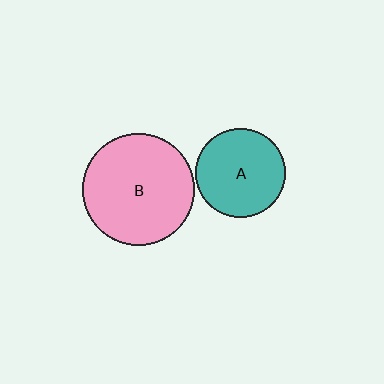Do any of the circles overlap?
No, none of the circles overlap.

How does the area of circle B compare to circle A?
Approximately 1.6 times.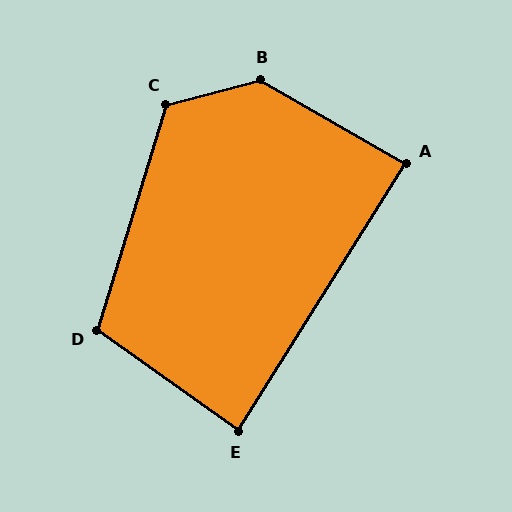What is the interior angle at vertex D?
Approximately 108 degrees (obtuse).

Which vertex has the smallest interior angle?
E, at approximately 87 degrees.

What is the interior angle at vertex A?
Approximately 88 degrees (approximately right).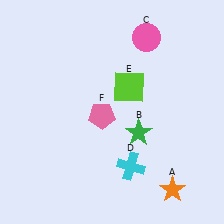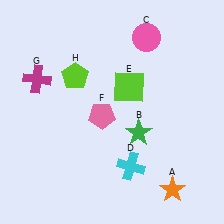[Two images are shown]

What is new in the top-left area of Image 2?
A magenta cross (G) was added in the top-left area of Image 2.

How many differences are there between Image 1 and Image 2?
There are 2 differences between the two images.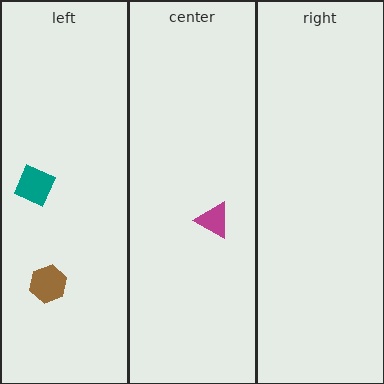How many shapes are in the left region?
2.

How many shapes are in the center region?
1.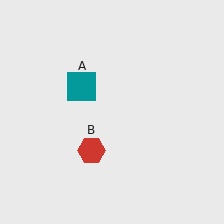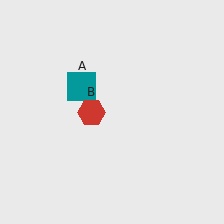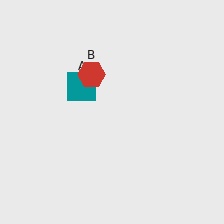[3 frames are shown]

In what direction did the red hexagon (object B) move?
The red hexagon (object B) moved up.